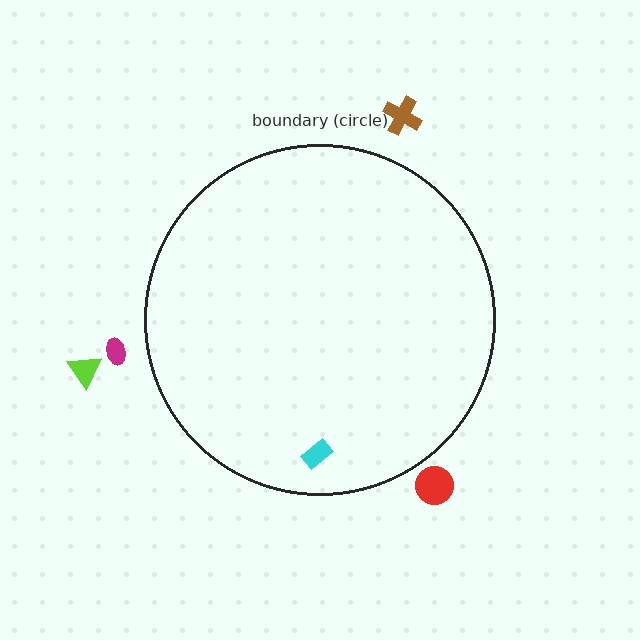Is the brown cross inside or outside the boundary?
Outside.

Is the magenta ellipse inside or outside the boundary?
Outside.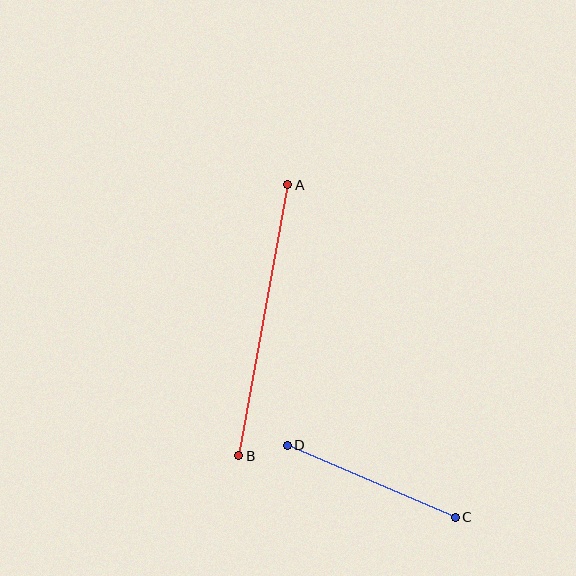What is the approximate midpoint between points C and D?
The midpoint is at approximately (371, 481) pixels.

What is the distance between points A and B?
The distance is approximately 275 pixels.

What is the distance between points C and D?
The distance is approximately 183 pixels.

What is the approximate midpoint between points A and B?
The midpoint is at approximately (263, 320) pixels.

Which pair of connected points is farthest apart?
Points A and B are farthest apart.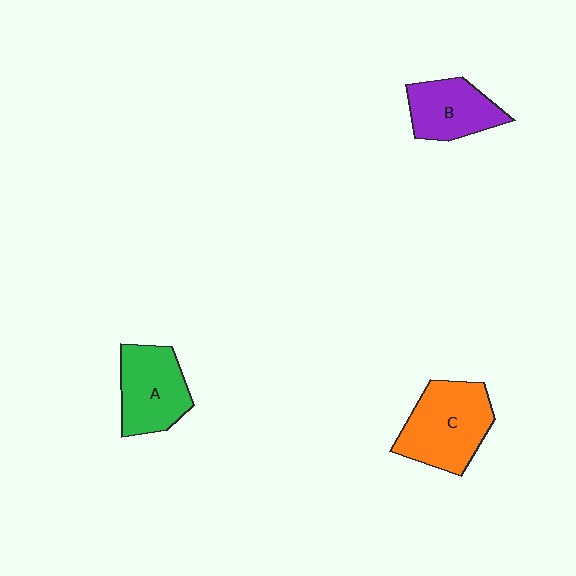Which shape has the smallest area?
Shape B (purple).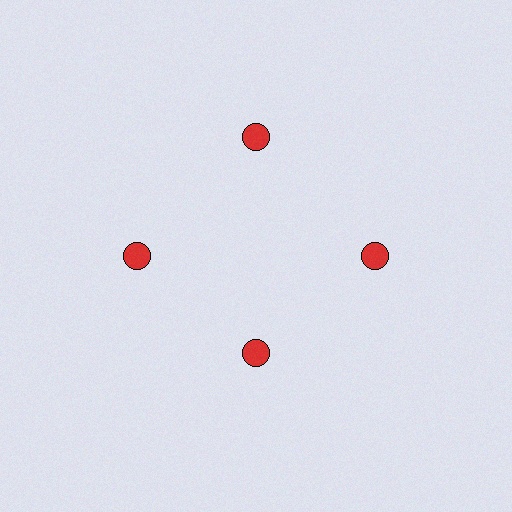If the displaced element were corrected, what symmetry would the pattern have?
It would have 4-fold rotational symmetry — the pattern would map onto itself every 90 degrees.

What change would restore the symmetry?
The symmetry would be restored by moving it outward, back onto the ring so that all 4 circles sit at equal angles and equal distance from the center.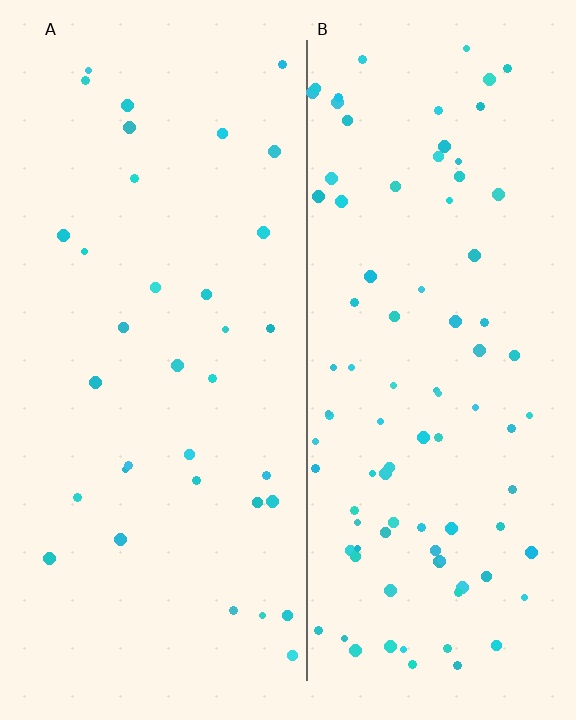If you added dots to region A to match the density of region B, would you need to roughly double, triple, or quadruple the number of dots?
Approximately triple.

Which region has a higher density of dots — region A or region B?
B (the right).